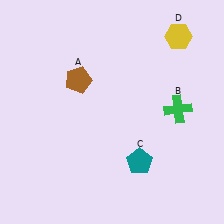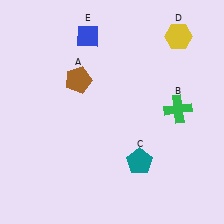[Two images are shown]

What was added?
A blue diamond (E) was added in Image 2.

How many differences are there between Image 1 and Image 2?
There is 1 difference between the two images.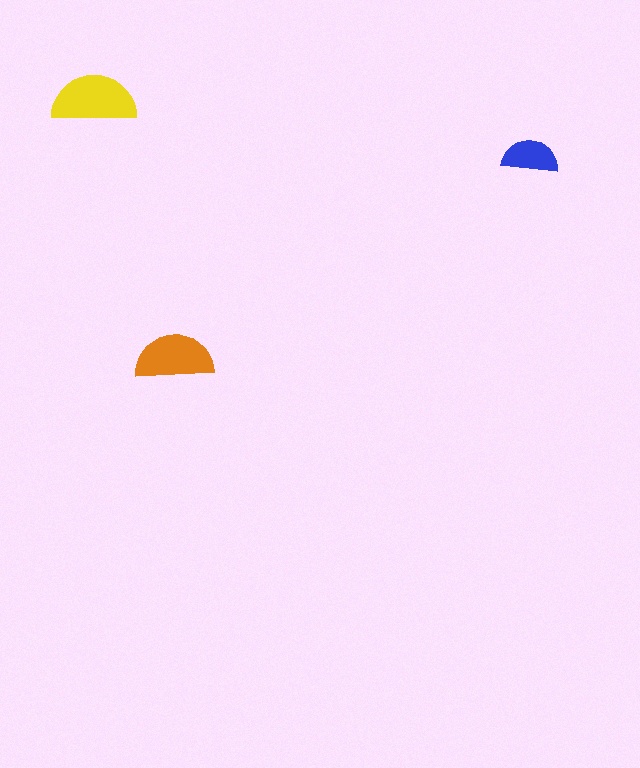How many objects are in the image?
There are 3 objects in the image.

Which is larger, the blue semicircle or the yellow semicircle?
The yellow one.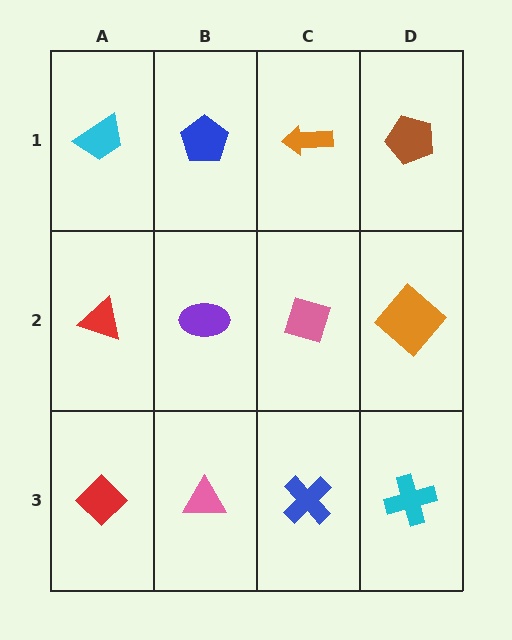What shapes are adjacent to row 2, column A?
A cyan trapezoid (row 1, column A), a red diamond (row 3, column A), a purple ellipse (row 2, column B).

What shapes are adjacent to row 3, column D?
An orange diamond (row 2, column D), a blue cross (row 3, column C).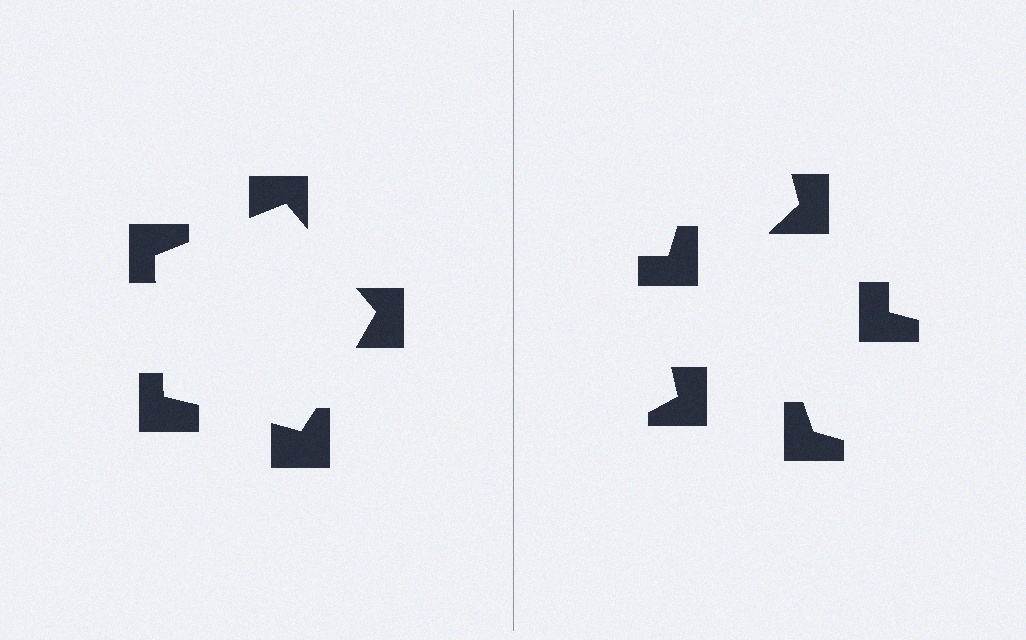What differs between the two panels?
The notched squares are positioned identically on both sides; only the wedge orientations differ. On the left they align to a pentagon; on the right they are misaligned.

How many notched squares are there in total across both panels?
10 — 5 on each side.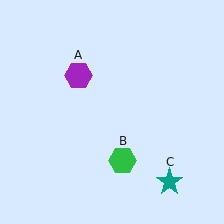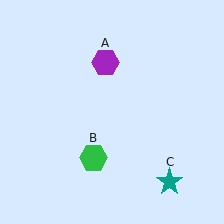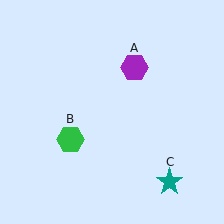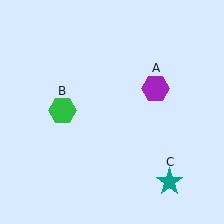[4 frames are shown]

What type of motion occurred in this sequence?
The purple hexagon (object A), green hexagon (object B) rotated clockwise around the center of the scene.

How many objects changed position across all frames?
2 objects changed position: purple hexagon (object A), green hexagon (object B).